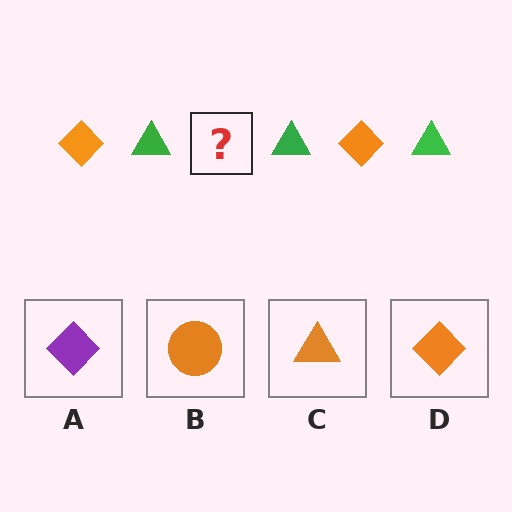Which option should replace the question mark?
Option D.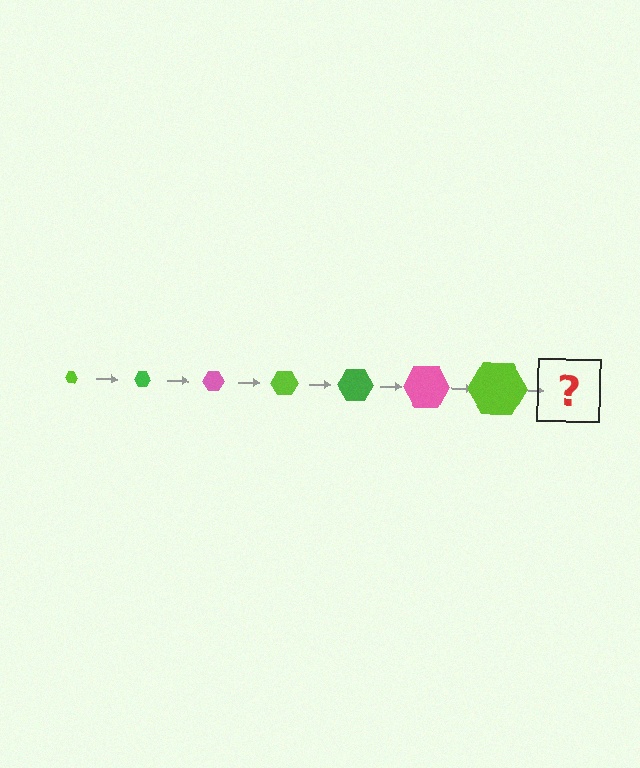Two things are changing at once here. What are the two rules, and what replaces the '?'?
The two rules are that the hexagon grows larger each step and the color cycles through lime, green, and pink. The '?' should be a green hexagon, larger than the previous one.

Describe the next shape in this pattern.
It should be a green hexagon, larger than the previous one.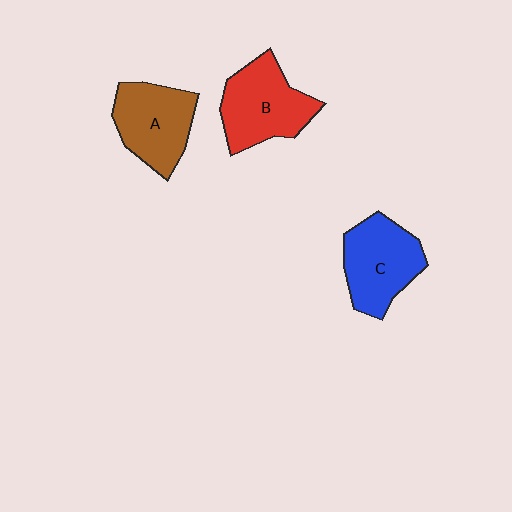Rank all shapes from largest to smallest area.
From largest to smallest: B (red), C (blue), A (brown).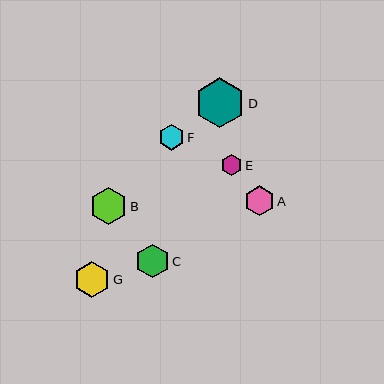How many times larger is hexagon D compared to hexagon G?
Hexagon D is approximately 1.4 times the size of hexagon G.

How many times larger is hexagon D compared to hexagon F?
Hexagon D is approximately 1.9 times the size of hexagon F.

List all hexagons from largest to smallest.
From largest to smallest: D, B, G, C, A, F, E.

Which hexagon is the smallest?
Hexagon E is the smallest with a size of approximately 21 pixels.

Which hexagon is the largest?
Hexagon D is the largest with a size of approximately 50 pixels.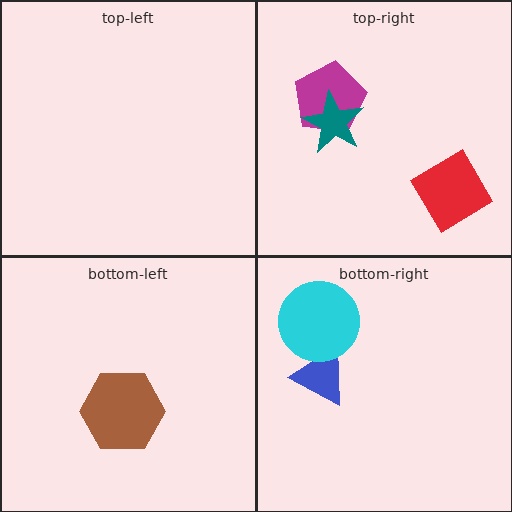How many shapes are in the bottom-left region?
1.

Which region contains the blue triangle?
The bottom-right region.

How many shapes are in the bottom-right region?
2.